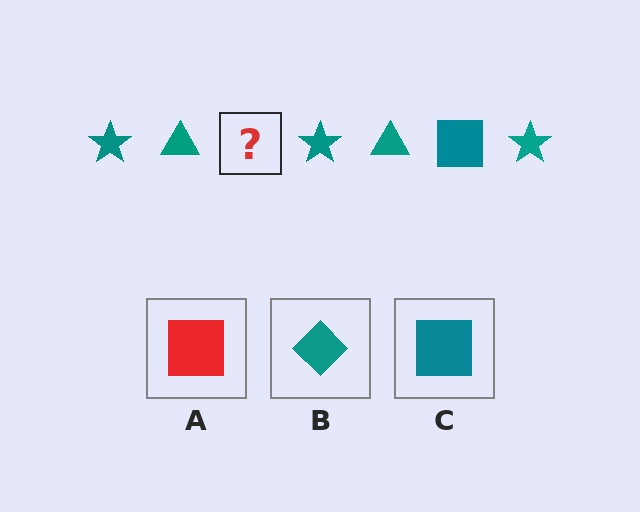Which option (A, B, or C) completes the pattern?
C.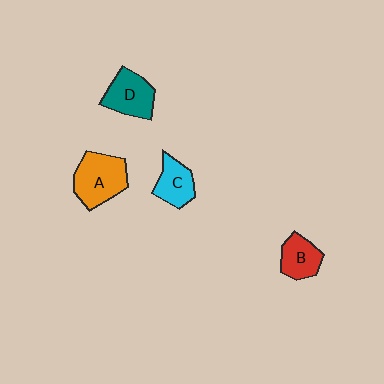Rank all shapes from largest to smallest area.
From largest to smallest: A (orange), D (teal), B (red), C (cyan).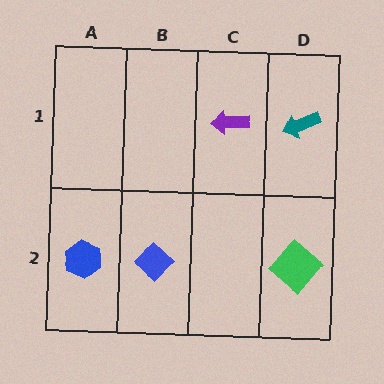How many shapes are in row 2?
3 shapes.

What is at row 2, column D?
A green diamond.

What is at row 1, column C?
A purple arrow.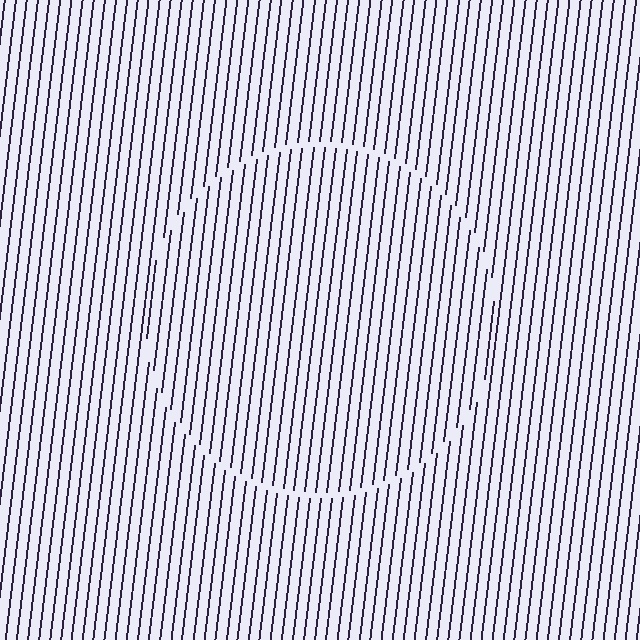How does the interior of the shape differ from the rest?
The interior of the shape contains the same grating, shifted by half a period — the contour is defined by the phase discontinuity where line-ends from the inner and outer gratings abut.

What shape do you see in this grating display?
An illusory circle. The interior of the shape contains the same grating, shifted by half a period — the contour is defined by the phase discontinuity where line-ends from the inner and outer gratings abut.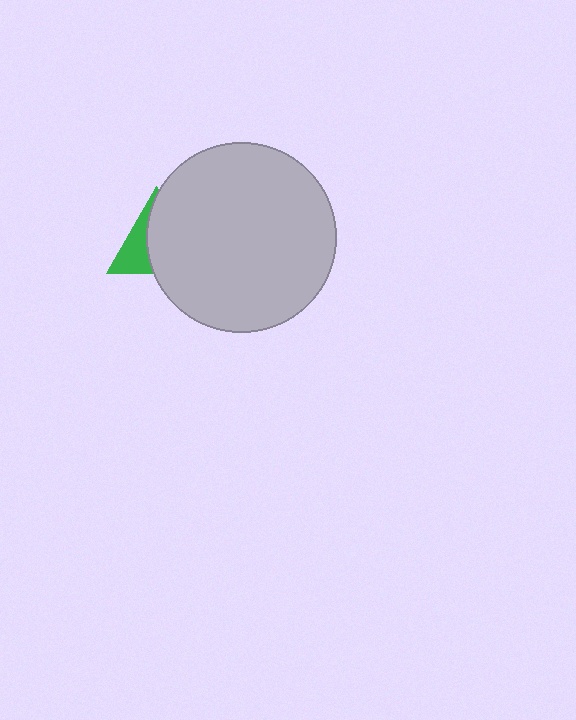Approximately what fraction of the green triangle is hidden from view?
Roughly 64% of the green triangle is hidden behind the light gray circle.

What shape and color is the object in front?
The object in front is a light gray circle.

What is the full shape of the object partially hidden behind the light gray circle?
The partially hidden object is a green triangle.